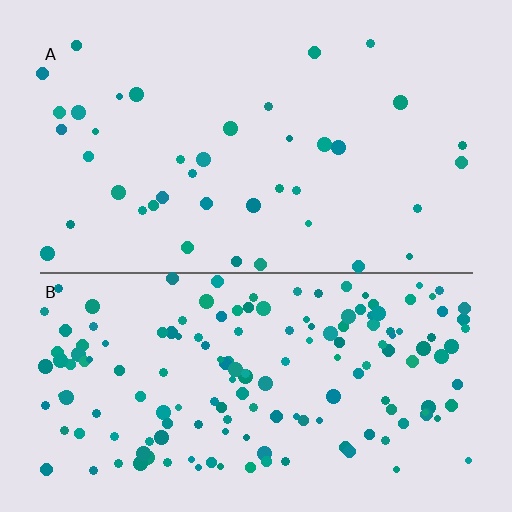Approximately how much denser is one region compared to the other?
Approximately 4.1× — region B over region A.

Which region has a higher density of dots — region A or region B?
B (the bottom).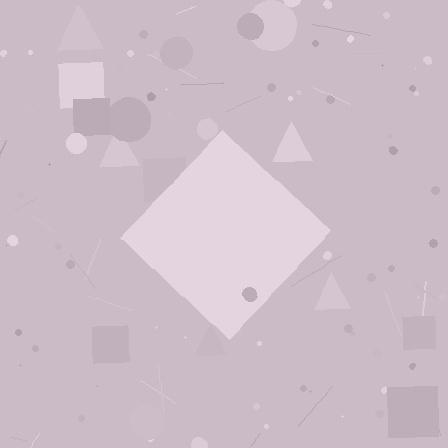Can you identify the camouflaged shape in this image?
The camouflaged shape is a diamond.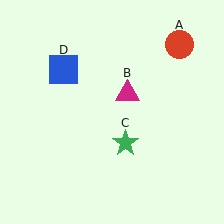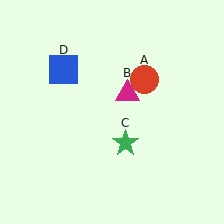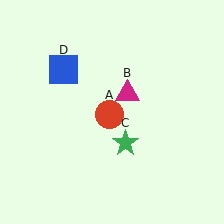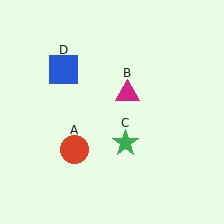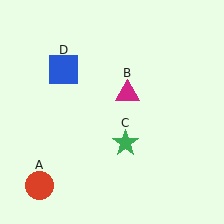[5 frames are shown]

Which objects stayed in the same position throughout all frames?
Magenta triangle (object B) and green star (object C) and blue square (object D) remained stationary.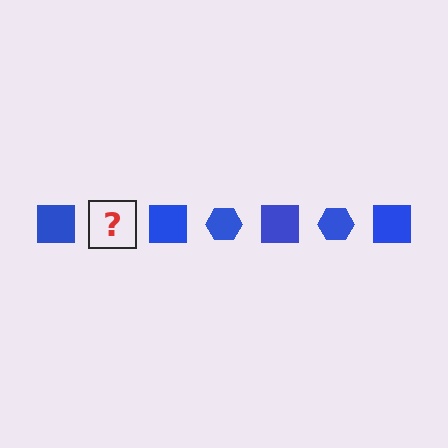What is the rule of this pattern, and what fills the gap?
The rule is that the pattern cycles through square, hexagon shapes in blue. The gap should be filled with a blue hexagon.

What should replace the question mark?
The question mark should be replaced with a blue hexagon.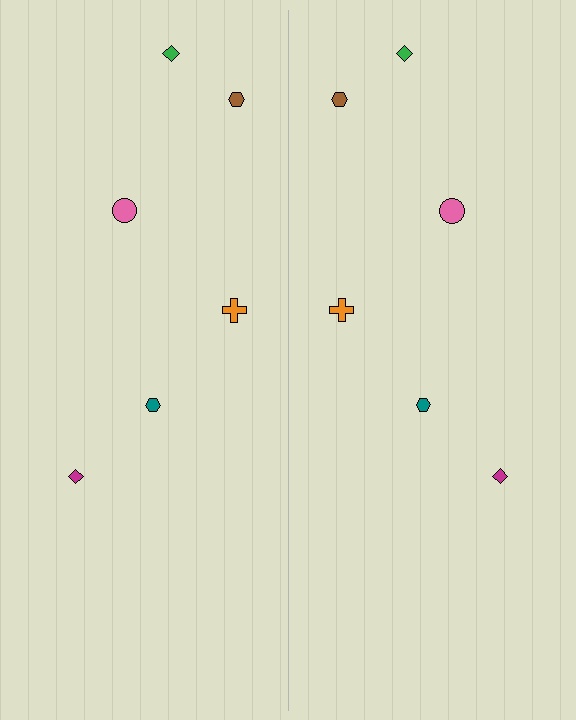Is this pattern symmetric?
Yes, this pattern has bilateral (reflection) symmetry.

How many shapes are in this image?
There are 12 shapes in this image.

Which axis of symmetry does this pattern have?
The pattern has a vertical axis of symmetry running through the center of the image.